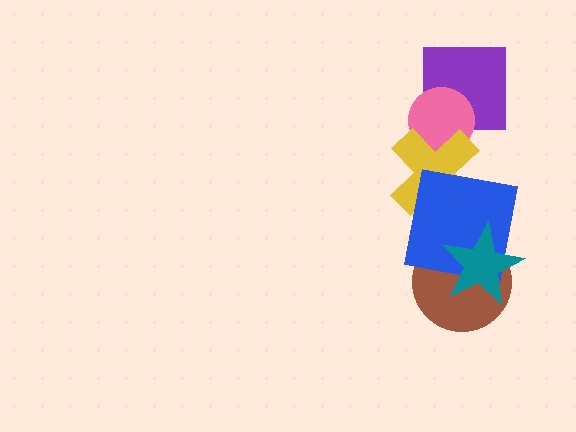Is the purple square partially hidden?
Yes, it is partially covered by another shape.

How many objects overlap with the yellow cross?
2 objects overlap with the yellow cross.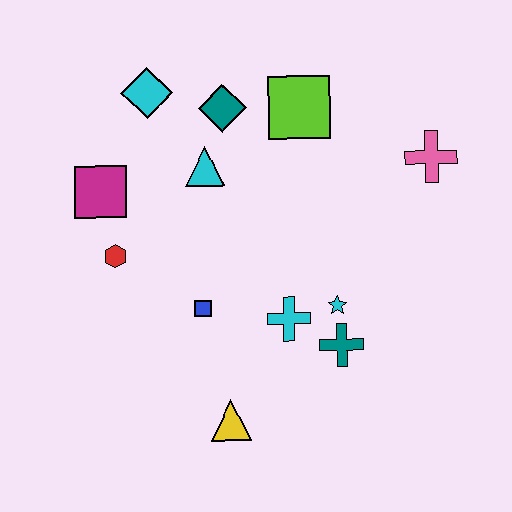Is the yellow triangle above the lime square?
No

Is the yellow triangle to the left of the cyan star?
Yes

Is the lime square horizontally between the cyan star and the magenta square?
Yes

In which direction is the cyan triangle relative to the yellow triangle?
The cyan triangle is above the yellow triangle.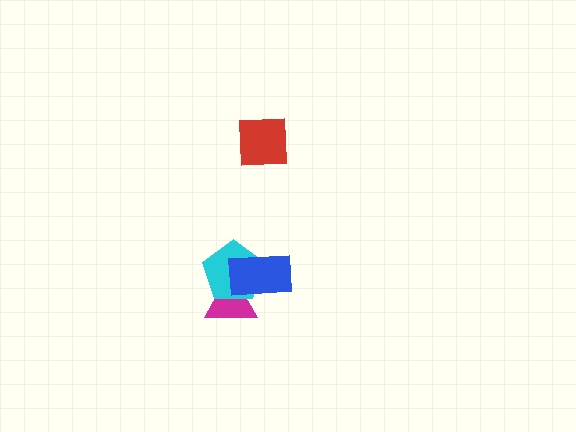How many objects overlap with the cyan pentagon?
2 objects overlap with the cyan pentagon.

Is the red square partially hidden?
No, no other shape covers it.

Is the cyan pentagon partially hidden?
Yes, it is partially covered by another shape.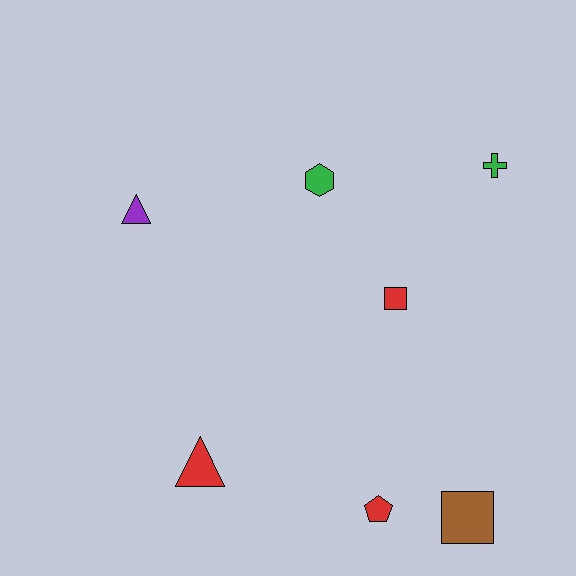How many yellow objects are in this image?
There are no yellow objects.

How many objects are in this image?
There are 7 objects.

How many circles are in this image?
There are no circles.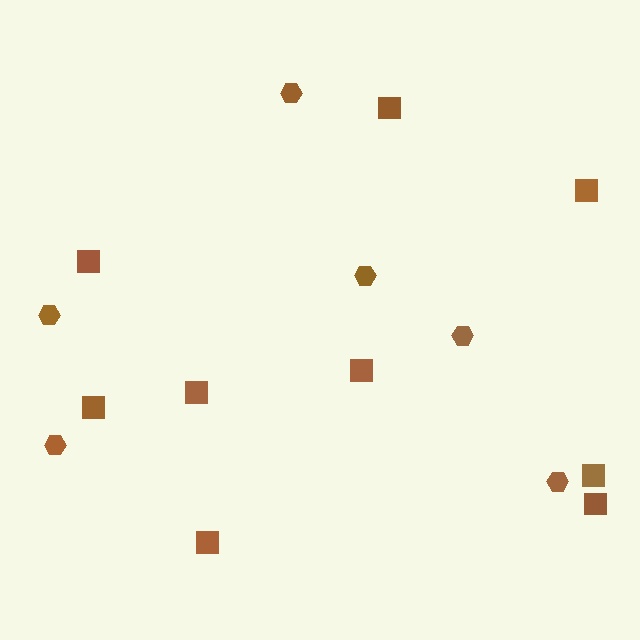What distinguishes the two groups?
There are 2 groups: one group of hexagons (6) and one group of squares (9).